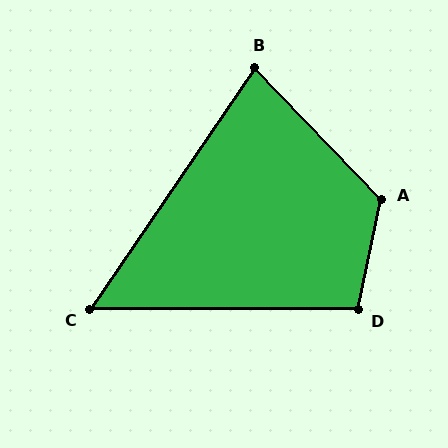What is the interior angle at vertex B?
Approximately 78 degrees (acute).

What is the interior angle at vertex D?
Approximately 102 degrees (obtuse).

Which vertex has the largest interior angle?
A, at approximately 124 degrees.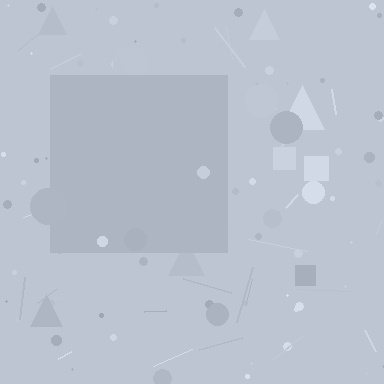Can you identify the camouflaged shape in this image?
The camouflaged shape is a square.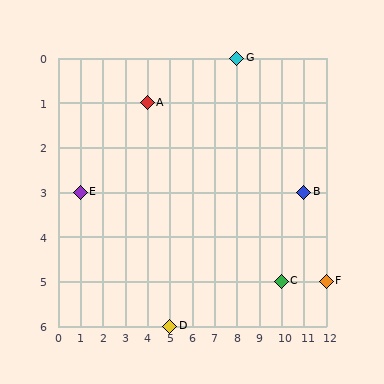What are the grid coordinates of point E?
Point E is at grid coordinates (1, 3).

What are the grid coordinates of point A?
Point A is at grid coordinates (4, 1).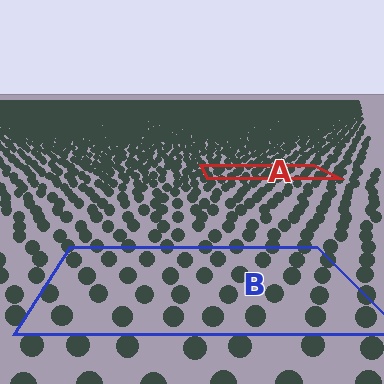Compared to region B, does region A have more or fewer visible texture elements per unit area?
Region A has more texture elements per unit area — they are packed more densely because it is farther away.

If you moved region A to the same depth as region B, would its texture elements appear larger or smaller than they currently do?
They would appear larger. At a closer depth, the same texture elements are projected at a bigger on-screen size.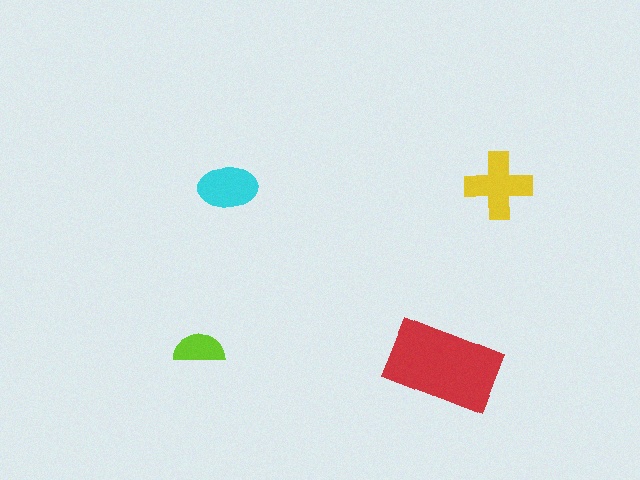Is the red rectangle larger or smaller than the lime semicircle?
Larger.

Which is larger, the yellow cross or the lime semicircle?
The yellow cross.